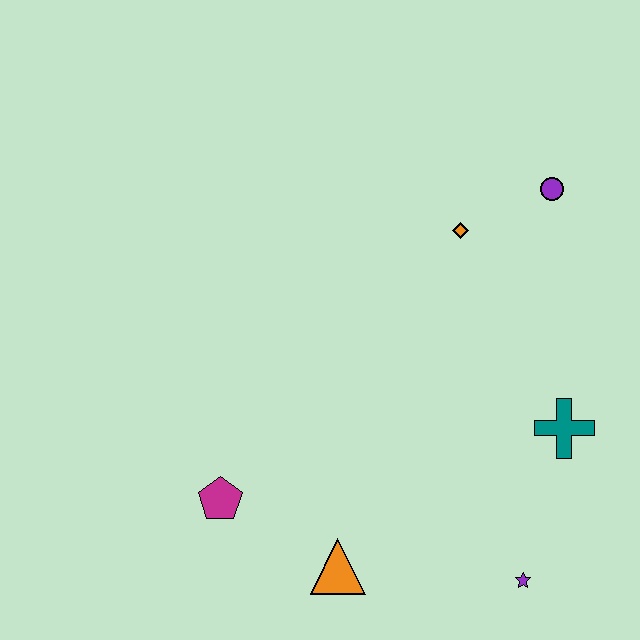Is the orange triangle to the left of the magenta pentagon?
No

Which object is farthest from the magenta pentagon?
The purple circle is farthest from the magenta pentagon.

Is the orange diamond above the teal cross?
Yes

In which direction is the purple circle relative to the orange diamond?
The purple circle is to the right of the orange diamond.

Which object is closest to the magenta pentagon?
The orange triangle is closest to the magenta pentagon.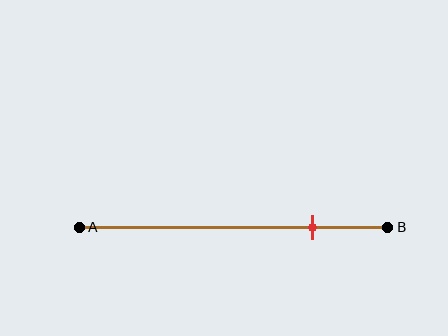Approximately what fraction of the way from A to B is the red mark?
The red mark is approximately 75% of the way from A to B.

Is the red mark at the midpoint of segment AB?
No, the mark is at about 75% from A, not at the 50% midpoint.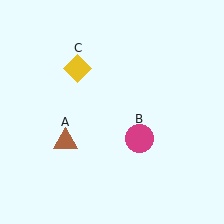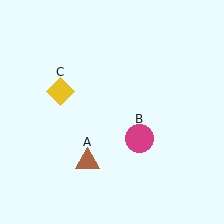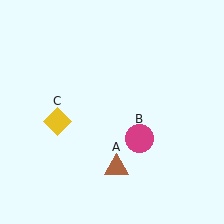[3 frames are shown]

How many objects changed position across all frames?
2 objects changed position: brown triangle (object A), yellow diamond (object C).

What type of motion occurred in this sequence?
The brown triangle (object A), yellow diamond (object C) rotated counterclockwise around the center of the scene.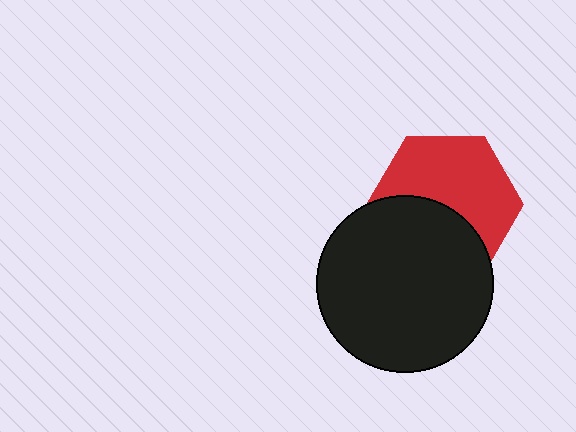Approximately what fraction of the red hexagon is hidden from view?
Roughly 42% of the red hexagon is hidden behind the black circle.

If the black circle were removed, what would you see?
You would see the complete red hexagon.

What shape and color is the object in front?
The object in front is a black circle.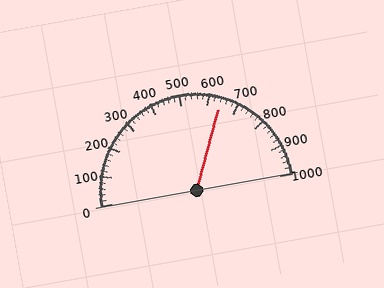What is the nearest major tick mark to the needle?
The nearest major tick mark is 600.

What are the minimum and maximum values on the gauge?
The gauge ranges from 0 to 1000.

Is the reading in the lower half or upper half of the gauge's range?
The reading is in the upper half of the range (0 to 1000).